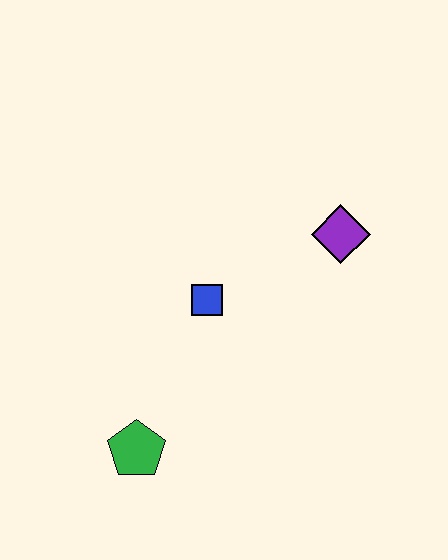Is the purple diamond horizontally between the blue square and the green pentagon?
No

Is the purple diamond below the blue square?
No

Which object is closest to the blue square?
The purple diamond is closest to the blue square.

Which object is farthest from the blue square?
The green pentagon is farthest from the blue square.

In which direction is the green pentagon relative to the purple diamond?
The green pentagon is below the purple diamond.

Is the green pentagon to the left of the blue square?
Yes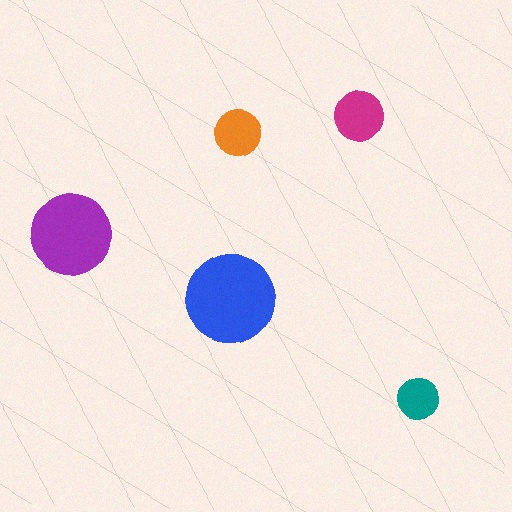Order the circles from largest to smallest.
the blue one, the purple one, the magenta one, the orange one, the teal one.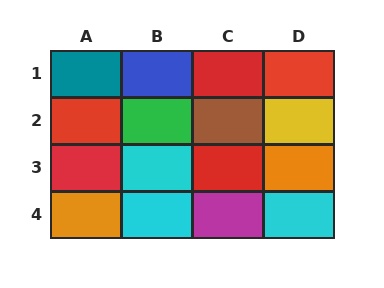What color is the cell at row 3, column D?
Orange.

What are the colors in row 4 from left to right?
Orange, cyan, magenta, cyan.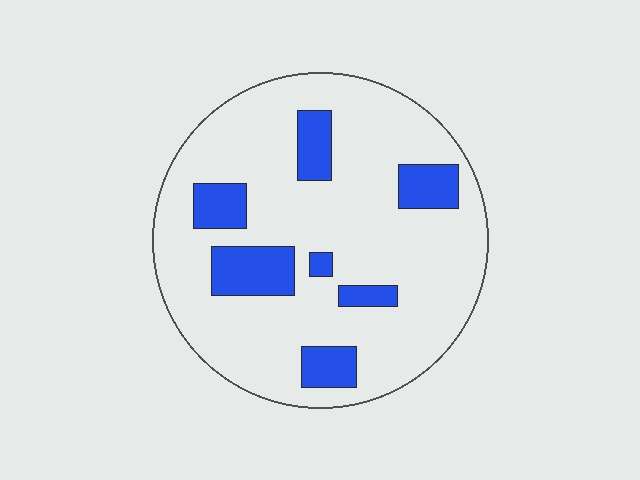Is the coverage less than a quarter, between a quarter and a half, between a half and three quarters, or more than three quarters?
Less than a quarter.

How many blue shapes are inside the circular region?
7.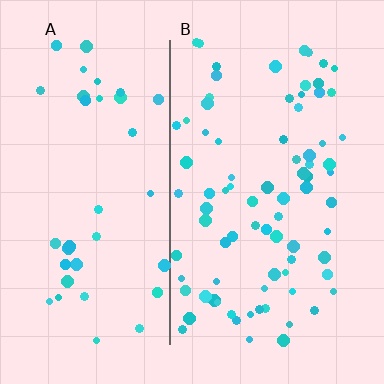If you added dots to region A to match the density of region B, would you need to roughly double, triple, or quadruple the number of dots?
Approximately double.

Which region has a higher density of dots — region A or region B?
B (the right).